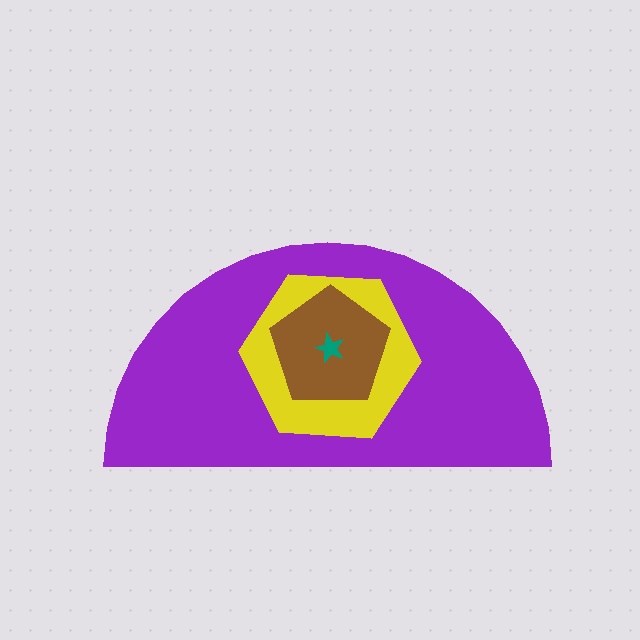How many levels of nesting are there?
4.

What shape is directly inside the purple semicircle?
The yellow hexagon.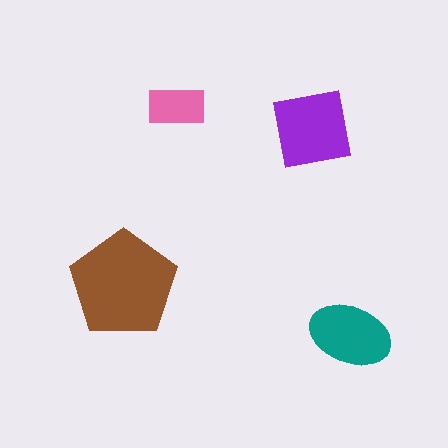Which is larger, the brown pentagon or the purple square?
The brown pentagon.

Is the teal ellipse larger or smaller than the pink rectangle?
Larger.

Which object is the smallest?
The pink rectangle.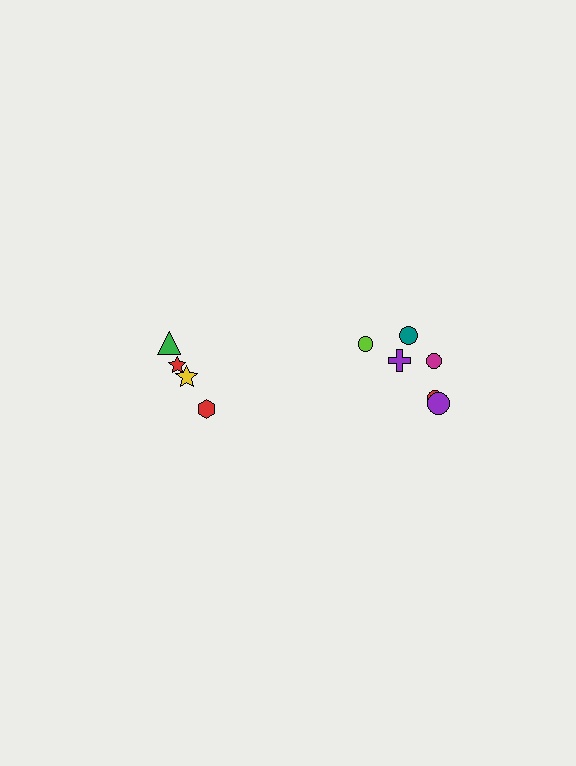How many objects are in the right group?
There are 6 objects.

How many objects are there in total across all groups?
There are 10 objects.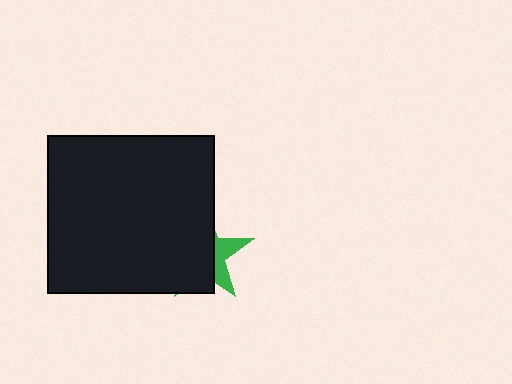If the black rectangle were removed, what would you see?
You would see the complete green star.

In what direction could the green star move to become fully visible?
The green star could move right. That would shift it out from behind the black rectangle entirely.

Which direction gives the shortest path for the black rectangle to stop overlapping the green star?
Moving left gives the shortest separation.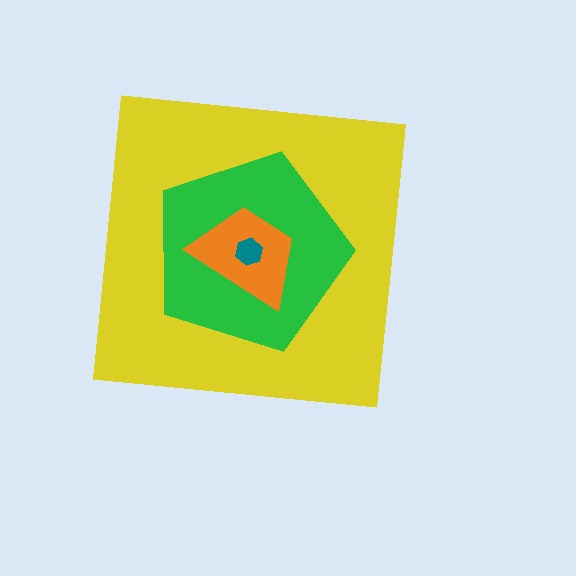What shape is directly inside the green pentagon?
The orange trapezoid.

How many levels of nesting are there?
4.